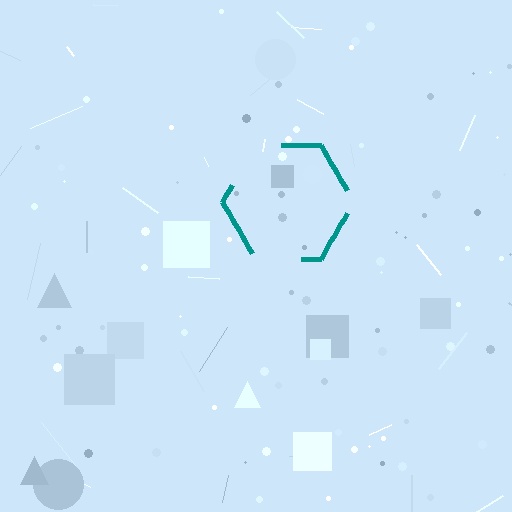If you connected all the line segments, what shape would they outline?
They would outline a hexagon.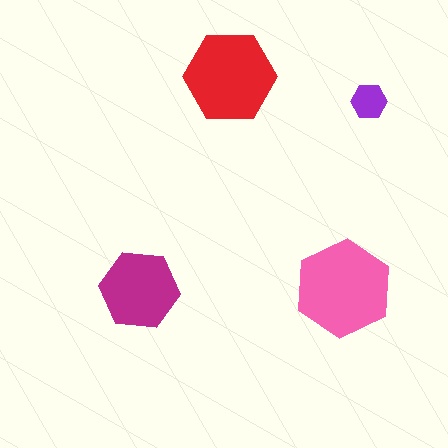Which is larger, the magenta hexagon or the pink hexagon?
The pink one.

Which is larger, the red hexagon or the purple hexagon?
The red one.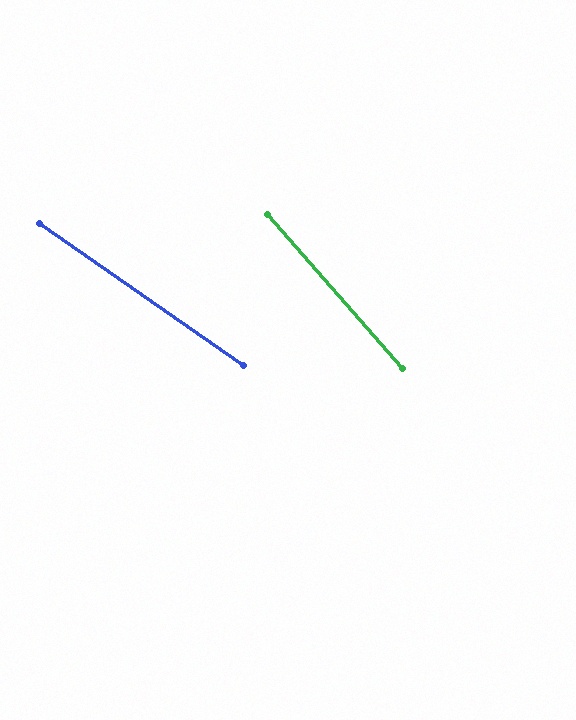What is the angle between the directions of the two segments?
Approximately 14 degrees.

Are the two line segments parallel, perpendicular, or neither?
Neither parallel nor perpendicular — they differ by about 14°.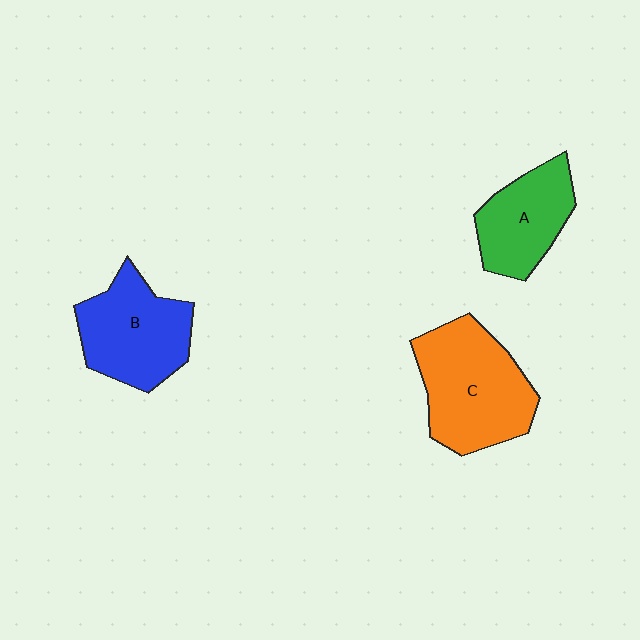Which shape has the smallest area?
Shape A (green).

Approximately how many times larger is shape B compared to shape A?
Approximately 1.2 times.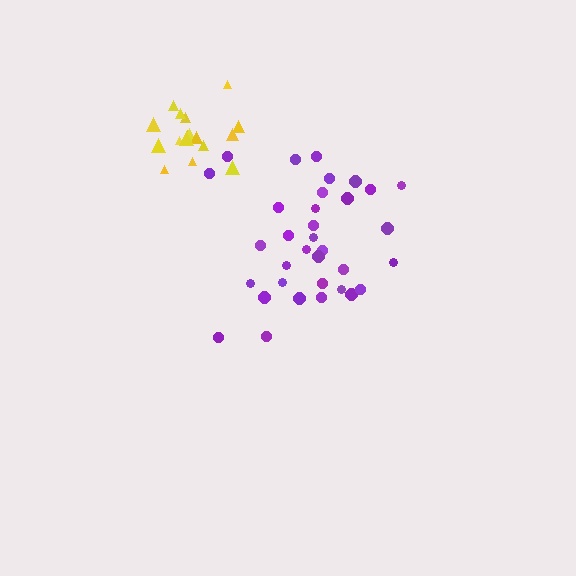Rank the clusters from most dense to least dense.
yellow, purple.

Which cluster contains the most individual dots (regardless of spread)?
Purple (34).